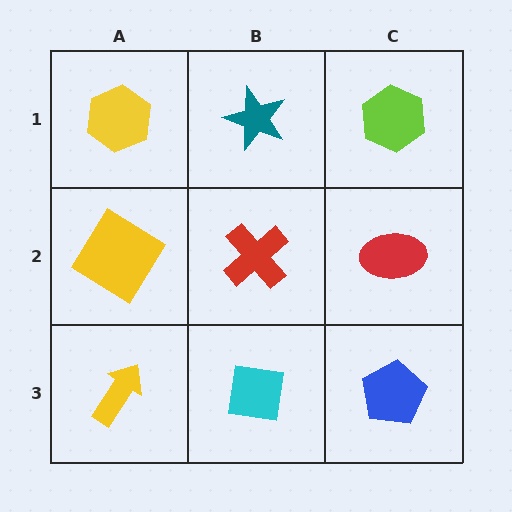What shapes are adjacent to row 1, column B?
A red cross (row 2, column B), a yellow hexagon (row 1, column A), a lime hexagon (row 1, column C).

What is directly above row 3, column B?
A red cross.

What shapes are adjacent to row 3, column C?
A red ellipse (row 2, column C), a cyan square (row 3, column B).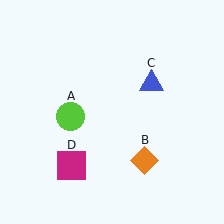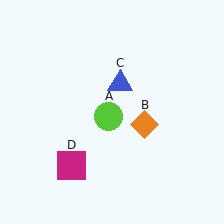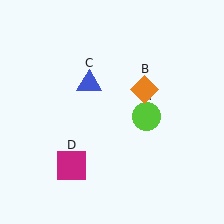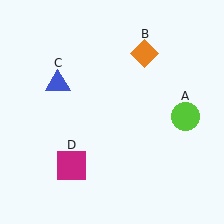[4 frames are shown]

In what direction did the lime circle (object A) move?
The lime circle (object A) moved right.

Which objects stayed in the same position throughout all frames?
Magenta square (object D) remained stationary.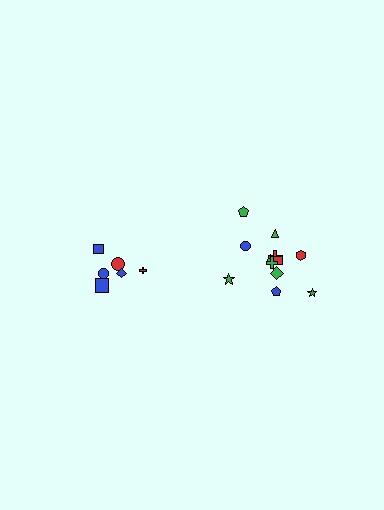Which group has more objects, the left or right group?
The right group.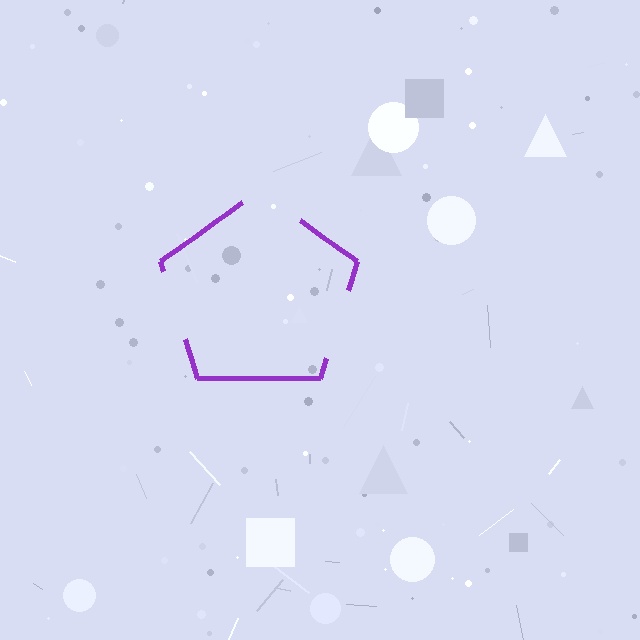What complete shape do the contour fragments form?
The contour fragments form a pentagon.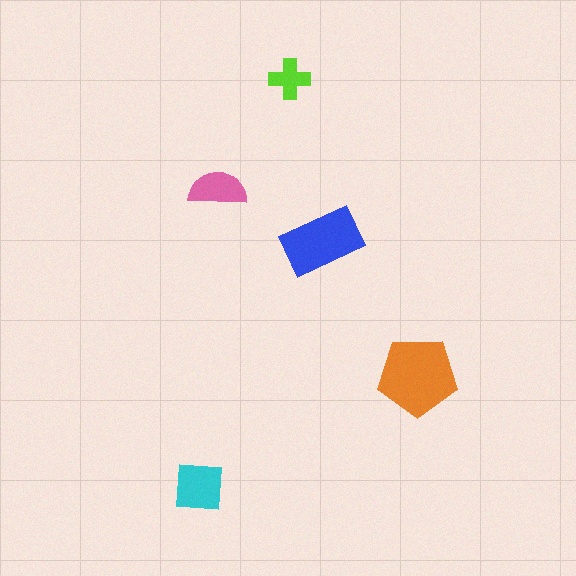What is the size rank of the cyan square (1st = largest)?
3rd.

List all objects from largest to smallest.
The orange pentagon, the blue rectangle, the cyan square, the pink semicircle, the lime cross.